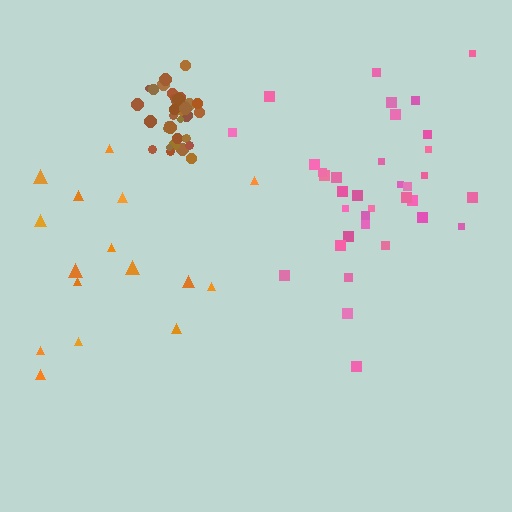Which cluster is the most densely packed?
Brown.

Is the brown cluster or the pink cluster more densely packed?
Brown.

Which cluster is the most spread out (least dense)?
Orange.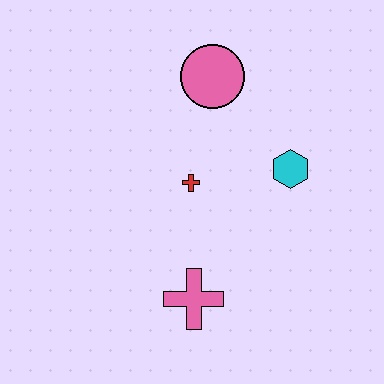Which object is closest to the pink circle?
The red cross is closest to the pink circle.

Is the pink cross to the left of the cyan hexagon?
Yes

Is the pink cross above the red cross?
No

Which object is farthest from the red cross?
The pink cross is farthest from the red cross.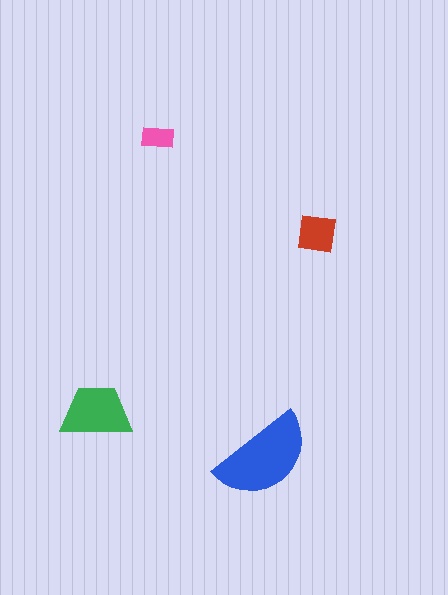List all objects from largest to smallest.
The blue semicircle, the green trapezoid, the red square, the pink rectangle.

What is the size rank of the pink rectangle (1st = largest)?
4th.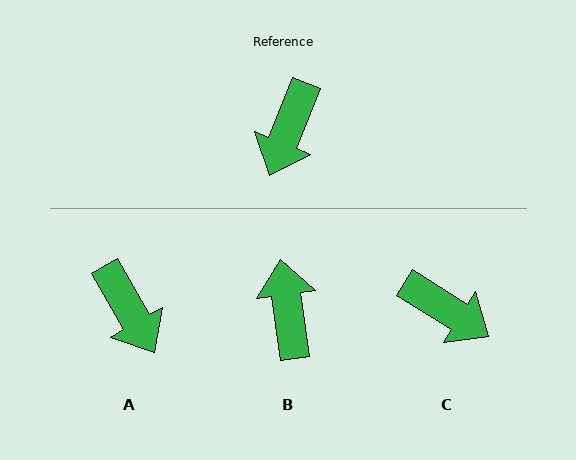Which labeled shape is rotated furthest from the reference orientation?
B, about 150 degrees away.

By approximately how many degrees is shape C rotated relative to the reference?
Approximately 80 degrees counter-clockwise.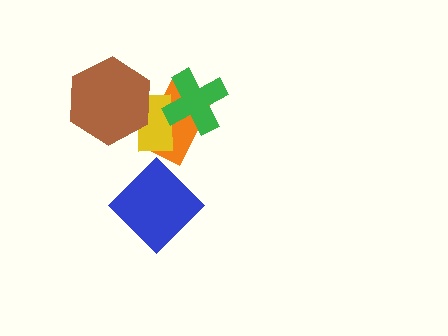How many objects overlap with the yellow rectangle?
3 objects overlap with the yellow rectangle.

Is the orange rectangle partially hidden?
Yes, it is partially covered by another shape.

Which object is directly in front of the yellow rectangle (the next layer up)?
The green cross is directly in front of the yellow rectangle.